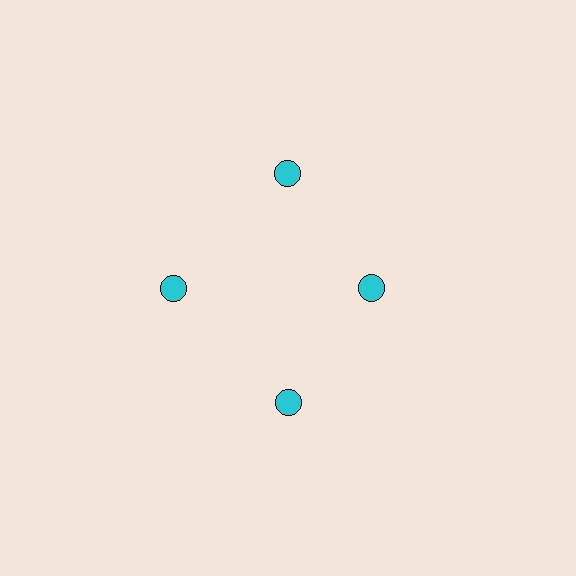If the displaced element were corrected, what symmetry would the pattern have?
It would have 4-fold rotational symmetry — the pattern would map onto itself every 90 degrees.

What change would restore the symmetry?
The symmetry would be restored by moving it outward, back onto the ring so that all 4 circles sit at equal angles and equal distance from the center.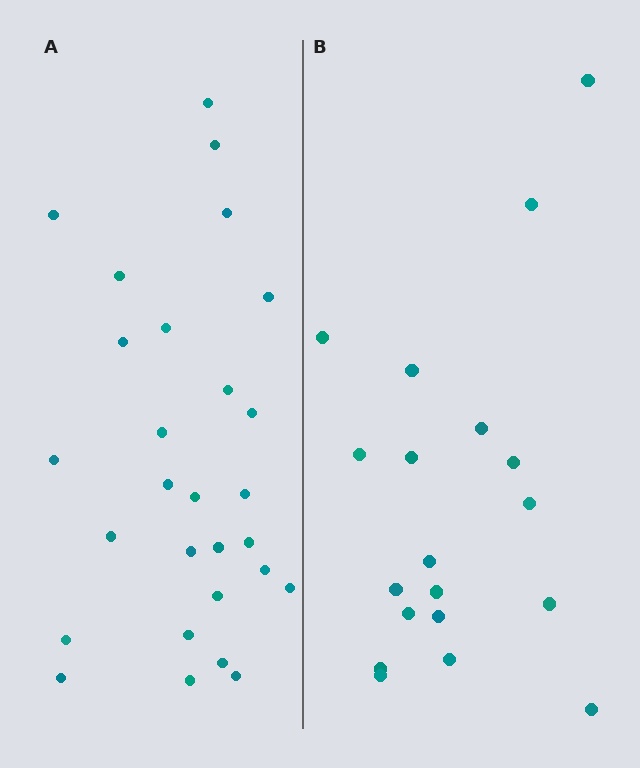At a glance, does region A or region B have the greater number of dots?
Region A (the left region) has more dots.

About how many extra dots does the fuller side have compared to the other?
Region A has roughly 8 or so more dots than region B.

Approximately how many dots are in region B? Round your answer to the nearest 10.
About 20 dots. (The exact count is 19, which rounds to 20.)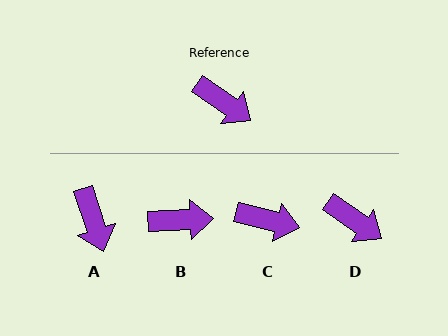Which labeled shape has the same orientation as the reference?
D.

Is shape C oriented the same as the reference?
No, it is off by about 21 degrees.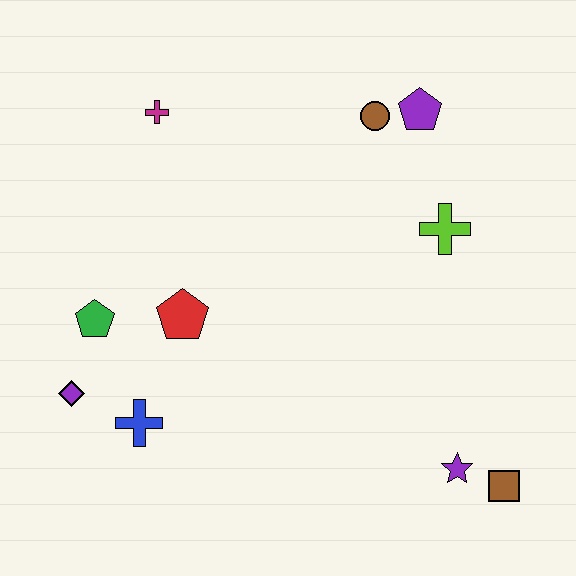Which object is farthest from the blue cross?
The purple pentagon is farthest from the blue cross.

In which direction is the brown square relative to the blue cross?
The brown square is to the right of the blue cross.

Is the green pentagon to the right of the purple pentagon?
No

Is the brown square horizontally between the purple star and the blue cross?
No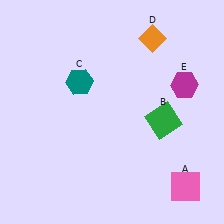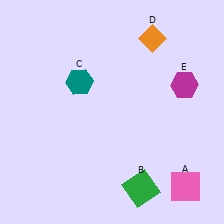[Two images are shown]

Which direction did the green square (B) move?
The green square (B) moved down.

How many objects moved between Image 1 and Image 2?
1 object moved between the two images.